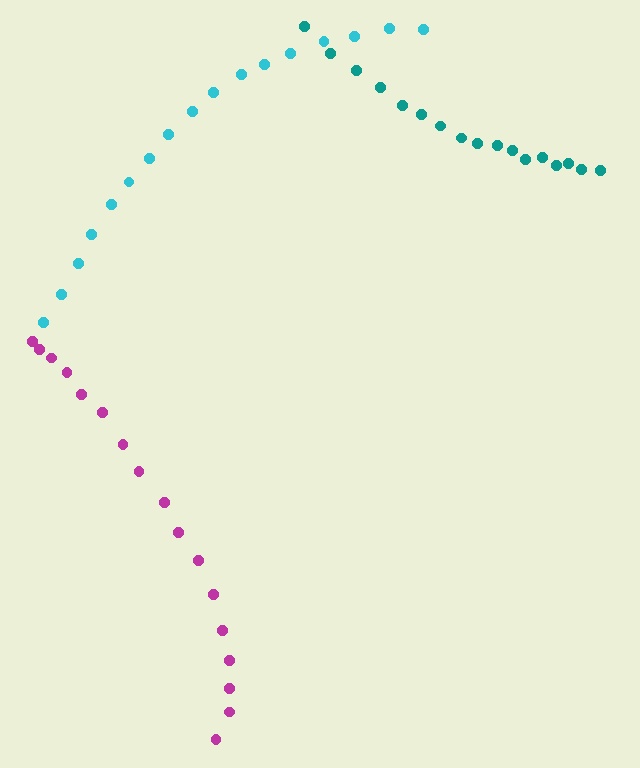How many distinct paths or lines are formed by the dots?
There are 3 distinct paths.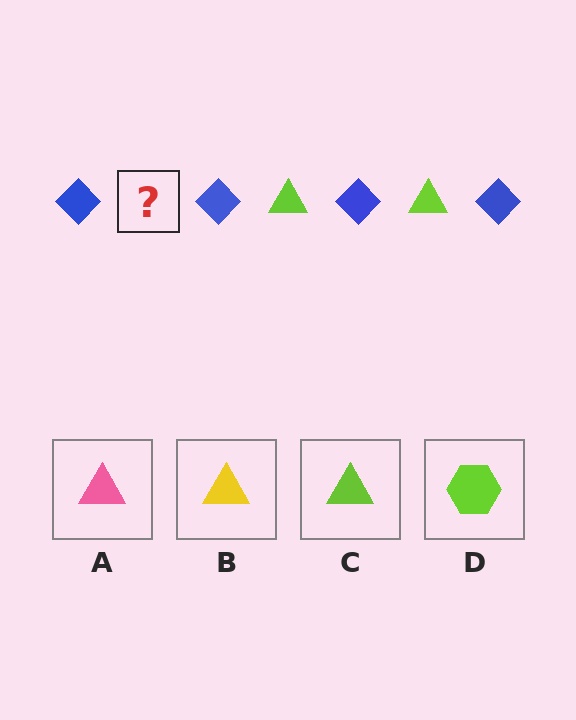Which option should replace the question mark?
Option C.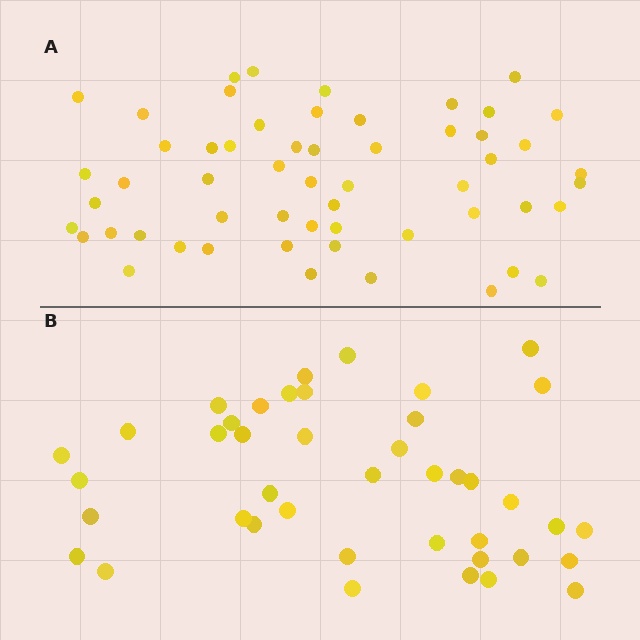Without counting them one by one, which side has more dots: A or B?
Region A (the top region) has more dots.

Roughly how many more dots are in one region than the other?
Region A has approximately 15 more dots than region B.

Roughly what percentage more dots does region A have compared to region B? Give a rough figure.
About 35% more.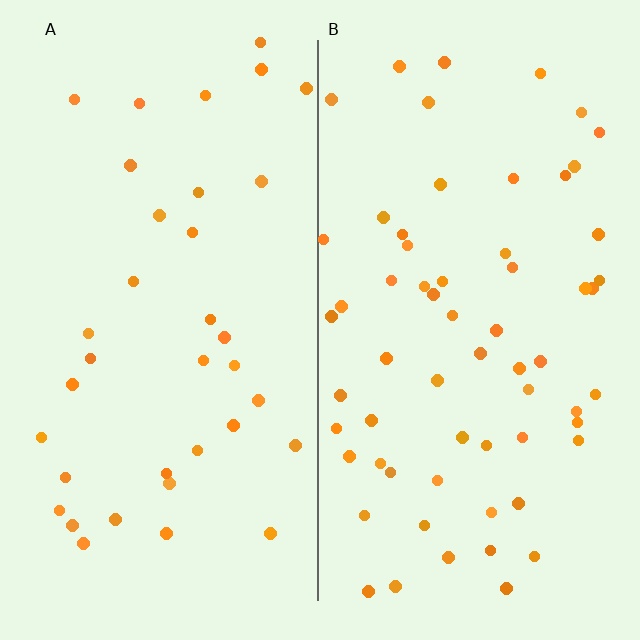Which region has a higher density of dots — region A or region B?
B (the right).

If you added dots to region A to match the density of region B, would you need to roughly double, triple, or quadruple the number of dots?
Approximately double.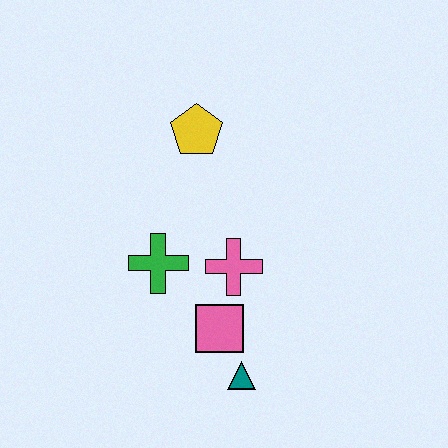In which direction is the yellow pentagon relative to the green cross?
The yellow pentagon is above the green cross.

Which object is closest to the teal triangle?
The pink square is closest to the teal triangle.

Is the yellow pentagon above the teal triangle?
Yes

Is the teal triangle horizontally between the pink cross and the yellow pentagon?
No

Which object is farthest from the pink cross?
The yellow pentagon is farthest from the pink cross.